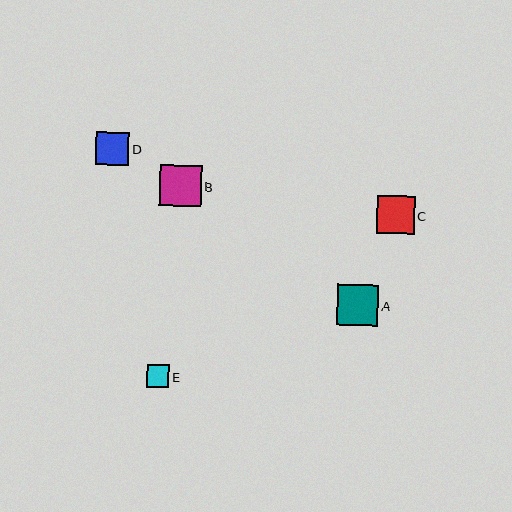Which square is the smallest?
Square E is the smallest with a size of approximately 23 pixels.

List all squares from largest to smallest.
From largest to smallest: B, A, C, D, E.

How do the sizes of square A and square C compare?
Square A and square C are approximately the same size.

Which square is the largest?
Square B is the largest with a size of approximately 42 pixels.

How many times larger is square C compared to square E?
Square C is approximately 1.7 times the size of square E.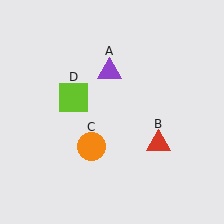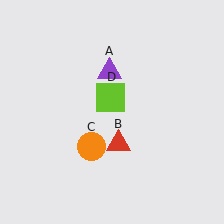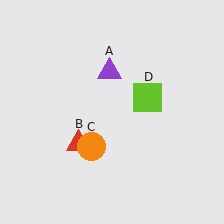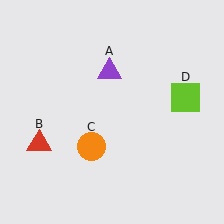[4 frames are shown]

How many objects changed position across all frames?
2 objects changed position: red triangle (object B), lime square (object D).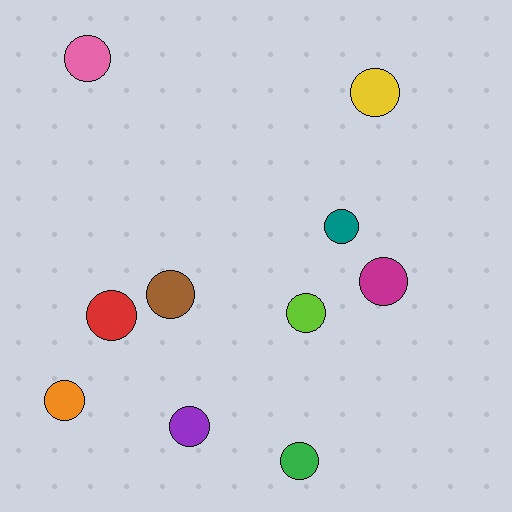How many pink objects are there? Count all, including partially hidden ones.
There is 1 pink object.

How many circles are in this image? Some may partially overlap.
There are 10 circles.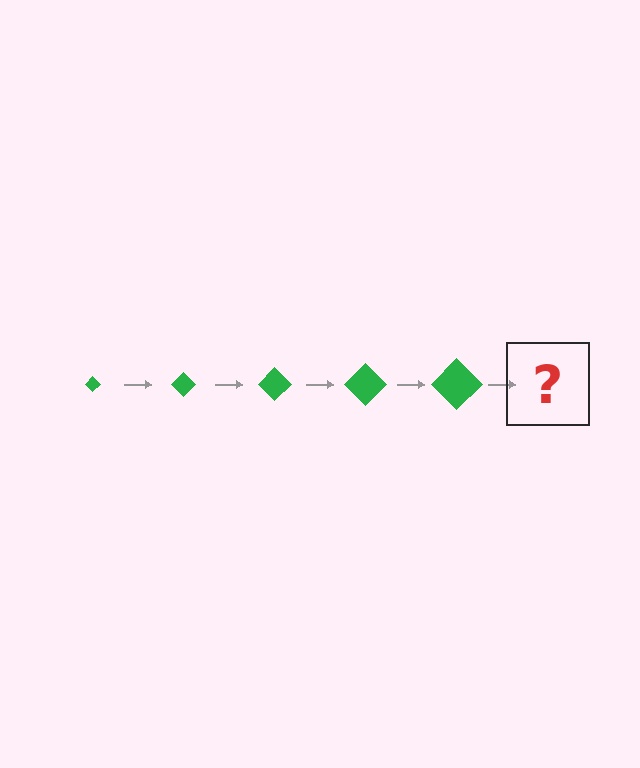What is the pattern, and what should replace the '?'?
The pattern is that the diamond gets progressively larger each step. The '?' should be a green diamond, larger than the previous one.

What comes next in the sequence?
The next element should be a green diamond, larger than the previous one.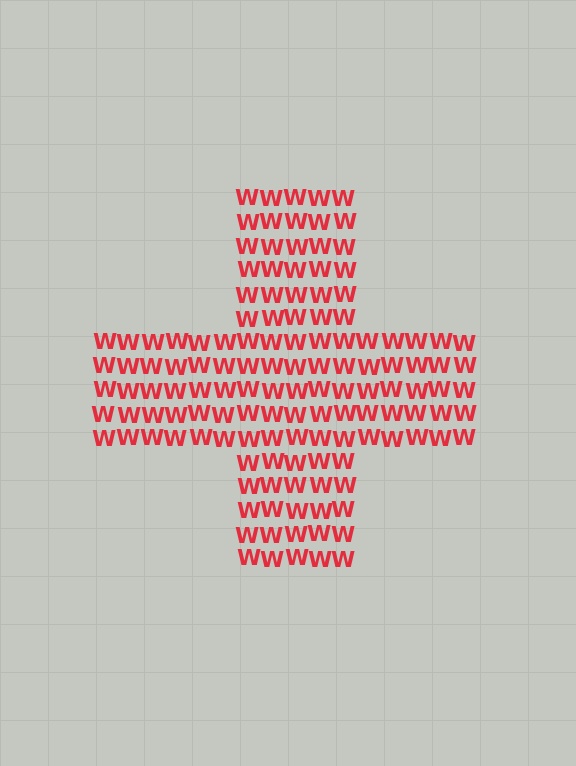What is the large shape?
The large shape is a cross.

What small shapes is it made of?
It is made of small letter W's.